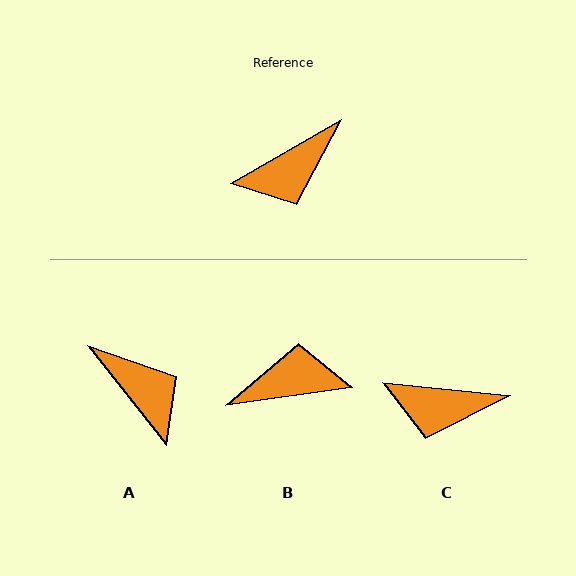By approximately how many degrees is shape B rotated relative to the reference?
Approximately 158 degrees counter-clockwise.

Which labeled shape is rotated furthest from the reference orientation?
B, about 158 degrees away.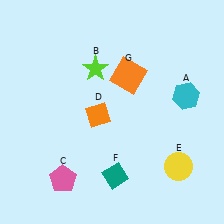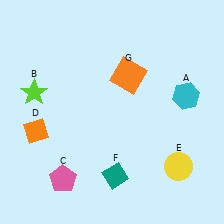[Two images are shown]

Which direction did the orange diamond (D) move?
The orange diamond (D) moved left.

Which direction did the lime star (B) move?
The lime star (B) moved left.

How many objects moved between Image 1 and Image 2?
2 objects moved between the two images.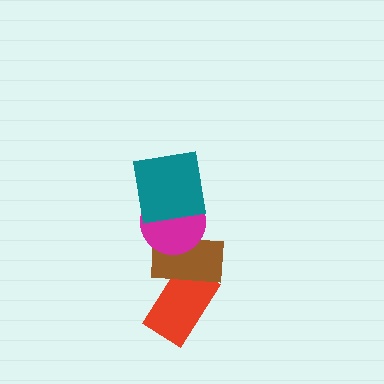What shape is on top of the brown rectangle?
The magenta circle is on top of the brown rectangle.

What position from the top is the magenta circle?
The magenta circle is 2nd from the top.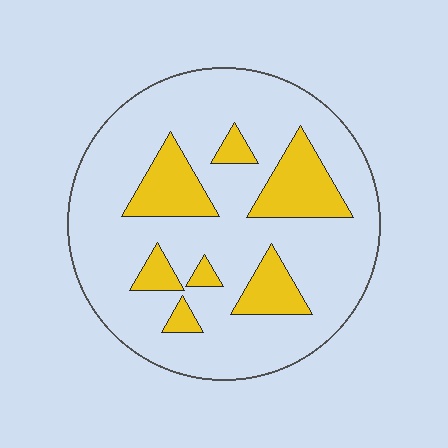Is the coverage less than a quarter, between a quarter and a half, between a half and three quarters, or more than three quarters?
Less than a quarter.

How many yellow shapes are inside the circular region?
7.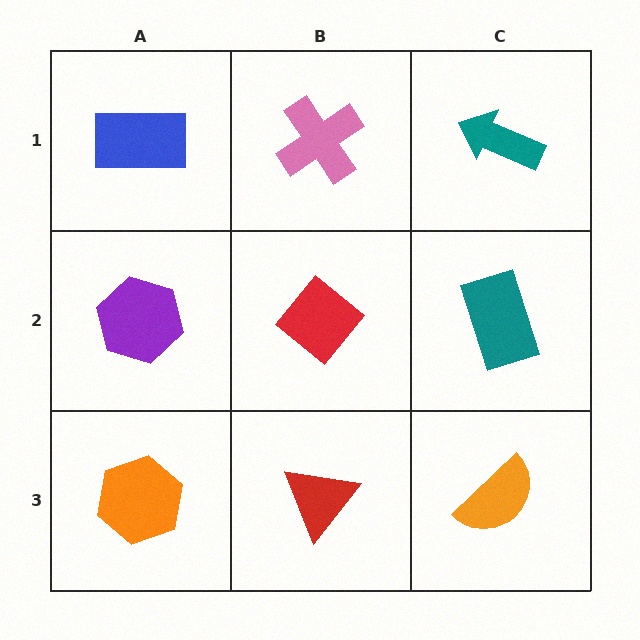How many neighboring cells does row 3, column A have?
2.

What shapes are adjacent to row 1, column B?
A red diamond (row 2, column B), a blue rectangle (row 1, column A), a teal arrow (row 1, column C).